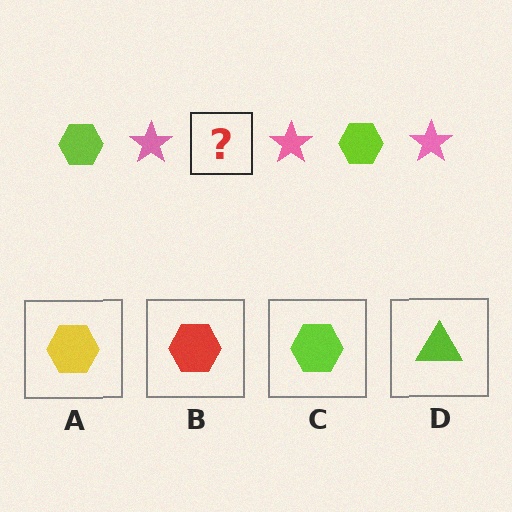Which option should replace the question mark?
Option C.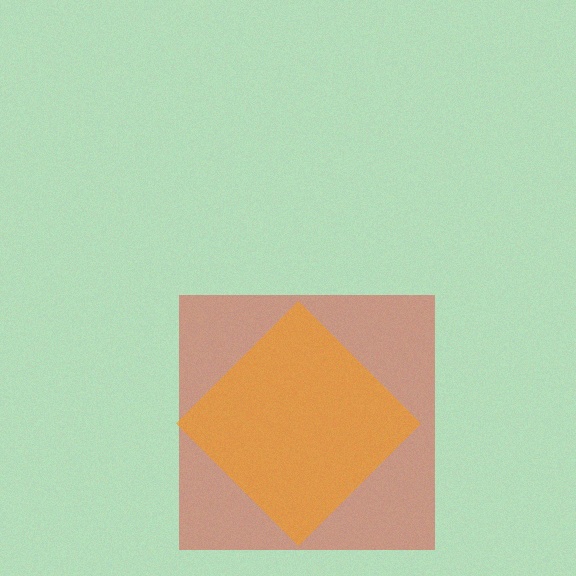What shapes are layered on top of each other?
The layered shapes are: a red square, an orange diamond.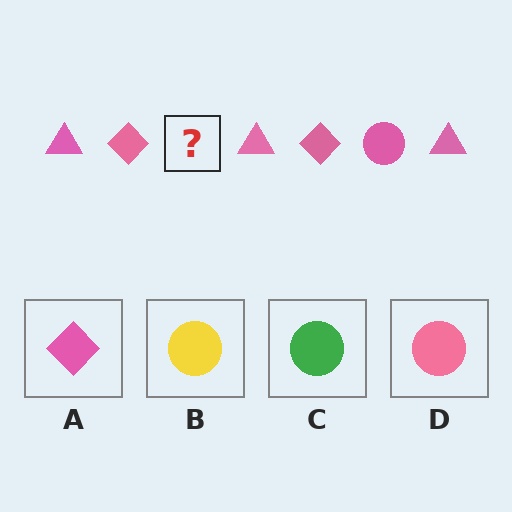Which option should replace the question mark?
Option D.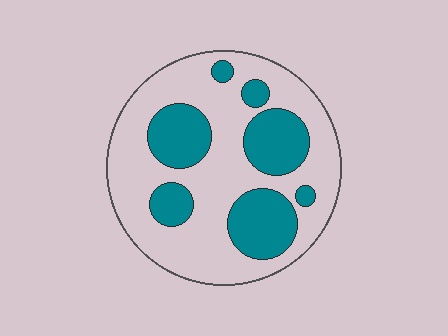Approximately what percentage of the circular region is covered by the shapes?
Approximately 30%.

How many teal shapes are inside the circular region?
7.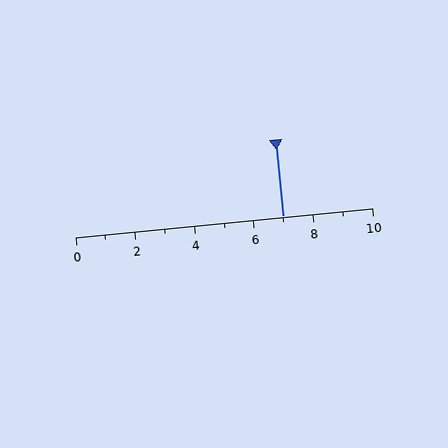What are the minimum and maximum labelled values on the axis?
The axis runs from 0 to 10.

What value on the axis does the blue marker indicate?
The marker indicates approximately 7.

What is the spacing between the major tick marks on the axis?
The major ticks are spaced 2 apart.